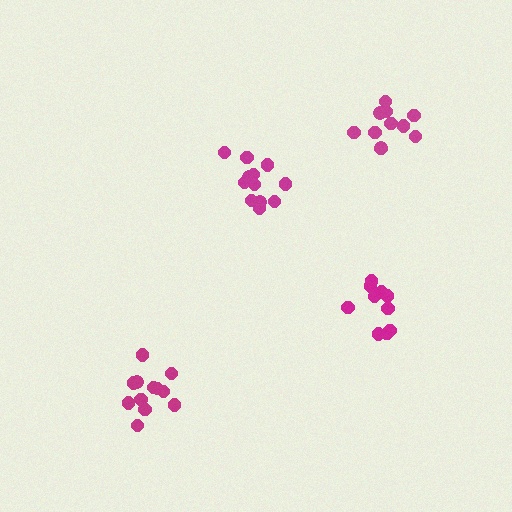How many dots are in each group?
Group 1: 12 dots, Group 2: 11 dots, Group 3: 12 dots, Group 4: 10 dots (45 total).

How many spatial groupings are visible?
There are 4 spatial groupings.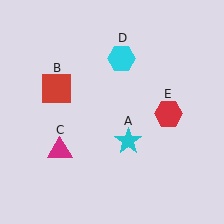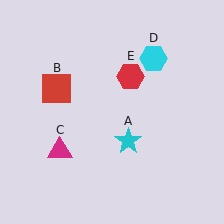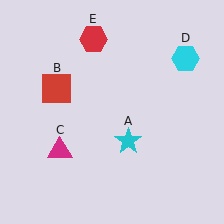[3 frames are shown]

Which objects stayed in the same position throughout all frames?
Cyan star (object A) and red square (object B) and magenta triangle (object C) remained stationary.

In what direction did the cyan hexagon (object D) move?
The cyan hexagon (object D) moved right.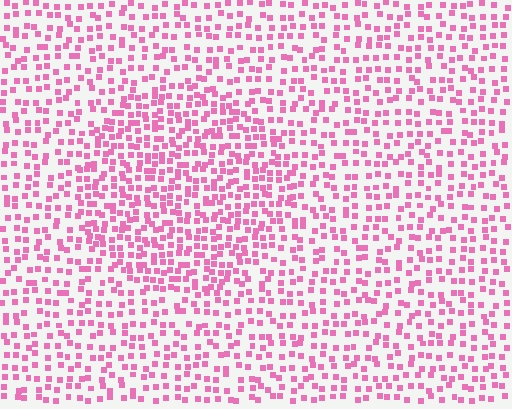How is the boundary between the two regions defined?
The boundary is defined by a change in element density (approximately 1.6x ratio). All elements are the same color, size, and shape.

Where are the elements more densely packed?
The elements are more densely packed inside the circle boundary.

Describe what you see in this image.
The image contains small pink elements arranged at two different densities. A circle-shaped region is visible where the elements are more densely packed than the surrounding area.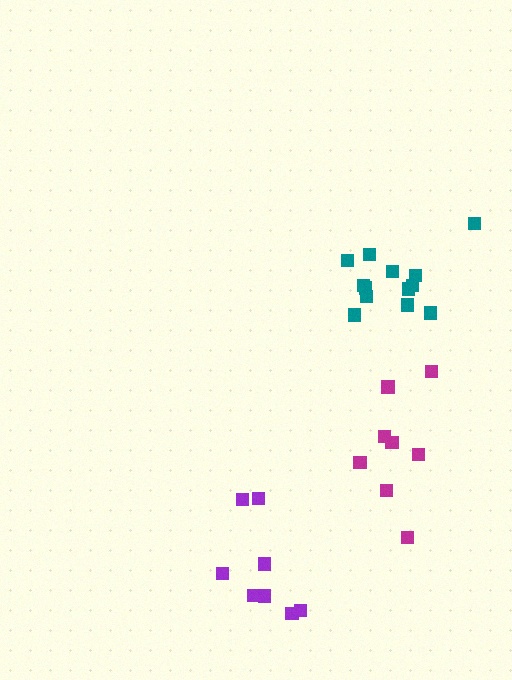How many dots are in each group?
Group 1: 8 dots, Group 2: 13 dots, Group 3: 8 dots (29 total).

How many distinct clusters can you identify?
There are 3 distinct clusters.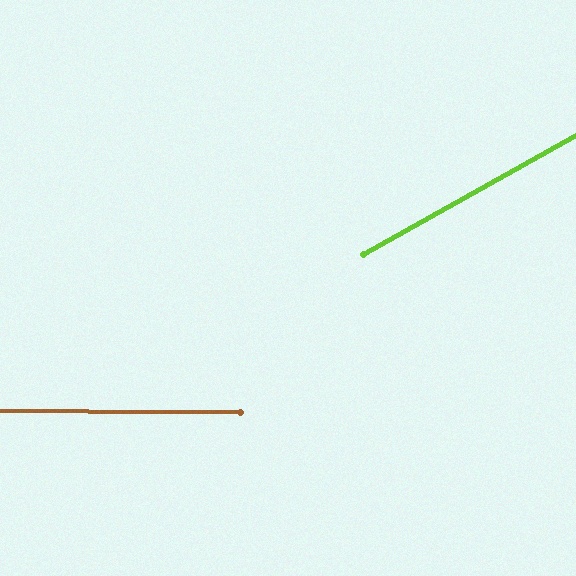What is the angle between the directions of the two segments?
Approximately 30 degrees.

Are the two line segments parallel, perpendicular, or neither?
Neither parallel nor perpendicular — they differ by about 30°.